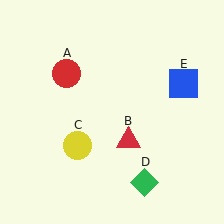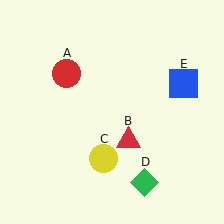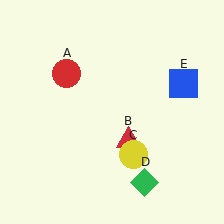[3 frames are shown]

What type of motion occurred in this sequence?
The yellow circle (object C) rotated counterclockwise around the center of the scene.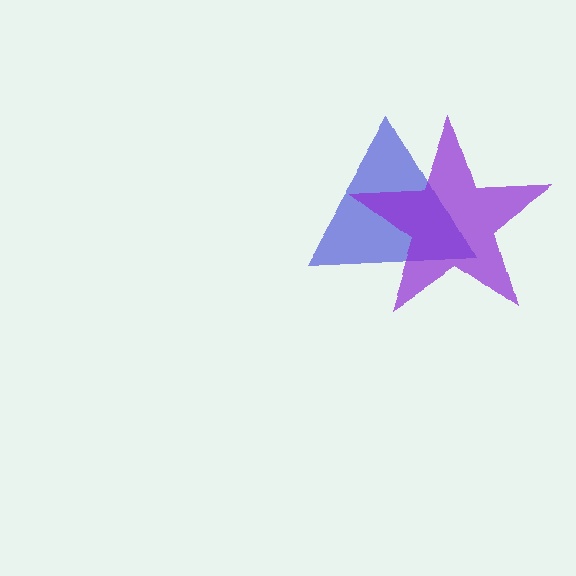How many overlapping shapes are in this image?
There are 2 overlapping shapes in the image.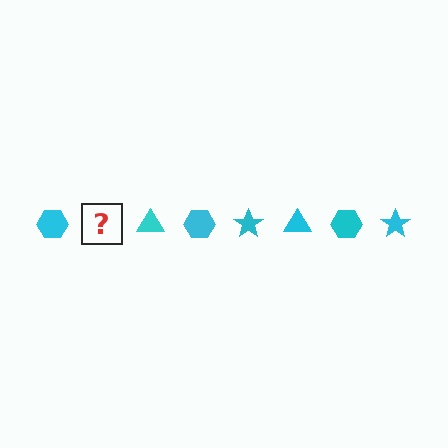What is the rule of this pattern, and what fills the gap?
The rule is that the pattern cycles through hexagon, star, triangle shapes in cyan. The gap should be filled with a cyan star.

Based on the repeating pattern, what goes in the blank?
The blank should be a cyan star.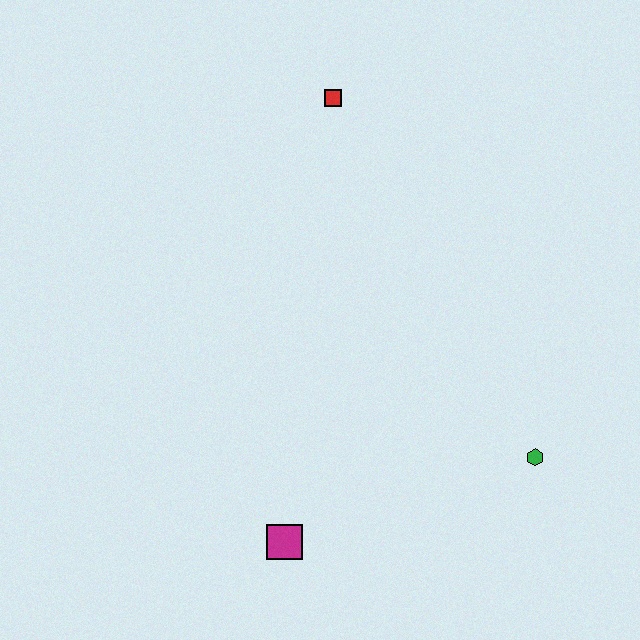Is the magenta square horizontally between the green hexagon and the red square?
No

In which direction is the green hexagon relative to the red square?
The green hexagon is below the red square.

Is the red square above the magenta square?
Yes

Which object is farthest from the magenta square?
The red square is farthest from the magenta square.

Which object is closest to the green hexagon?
The magenta square is closest to the green hexagon.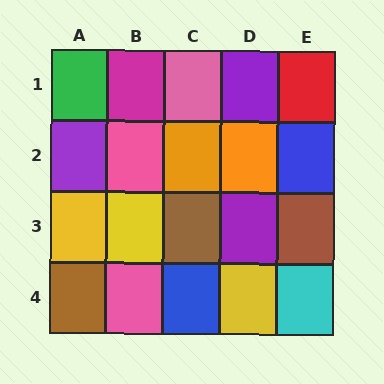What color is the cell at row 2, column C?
Orange.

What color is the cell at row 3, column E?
Brown.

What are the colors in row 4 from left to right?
Brown, pink, blue, yellow, cyan.